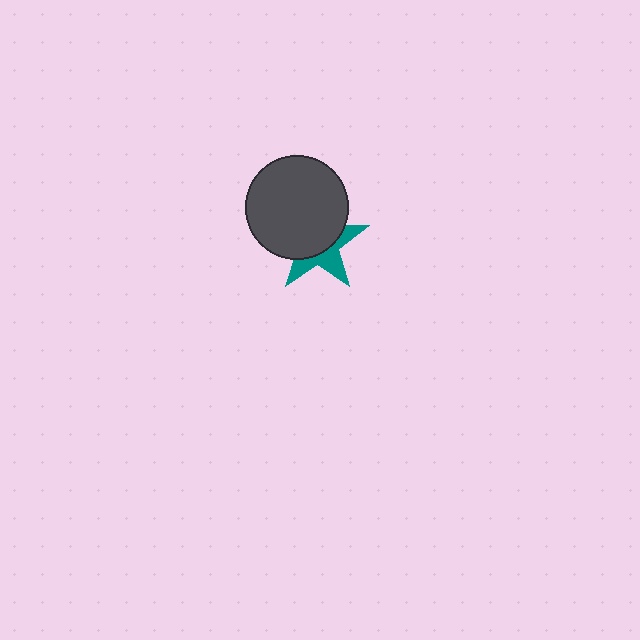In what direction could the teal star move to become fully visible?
The teal star could move toward the lower-right. That would shift it out from behind the dark gray circle entirely.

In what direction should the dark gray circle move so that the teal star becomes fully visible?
The dark gray circle should move toward the upper-left. That is the shortest direction to clear the overlap and leave the teal star fully visible.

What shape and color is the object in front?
The object in front is a dark gray circle.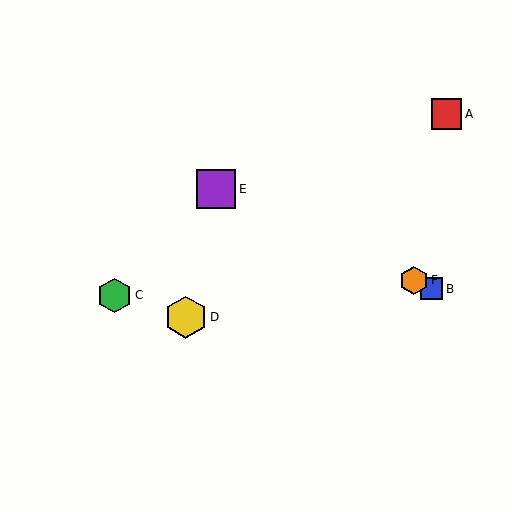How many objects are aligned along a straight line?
3 objects (B, E, F) are aligned along a straight line.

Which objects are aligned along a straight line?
Objects B, E, F are aligned along a straight line.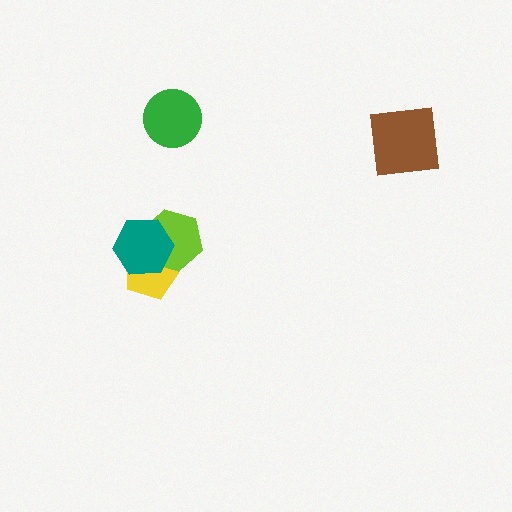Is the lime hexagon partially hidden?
Yes, it is partially covered by another shape.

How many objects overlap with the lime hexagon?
2 objects overlap with the lime hexagon.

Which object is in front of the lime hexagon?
The teal hexagon is in front of the lime hexagon.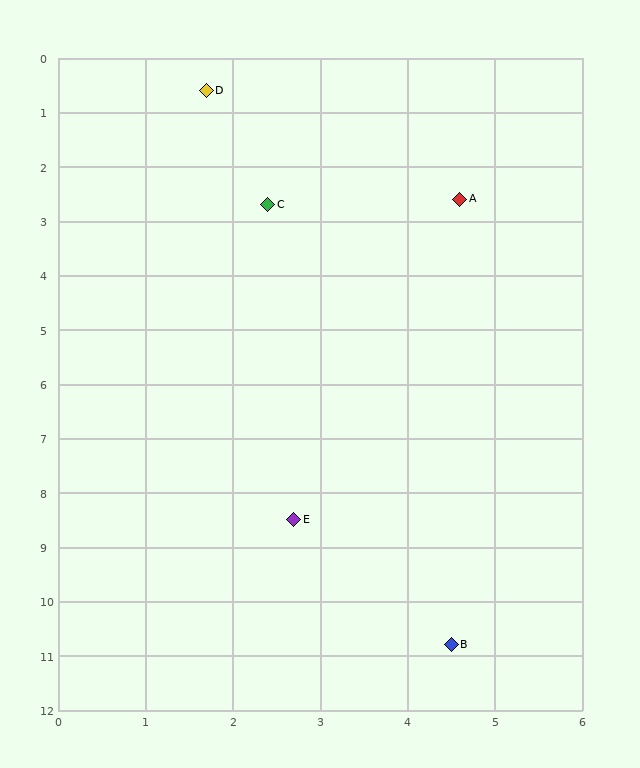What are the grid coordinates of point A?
Point A is at approximately (4.6, 2.6).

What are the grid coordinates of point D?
Point D is at approximately (1.7, 0.6).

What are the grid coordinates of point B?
Point B is at approximately (4.5, 10.8).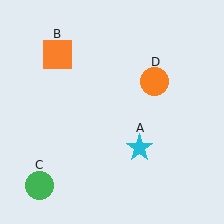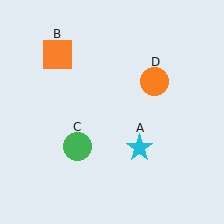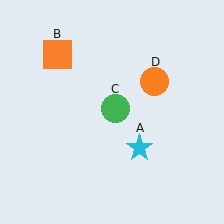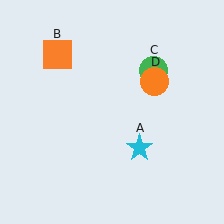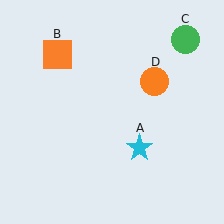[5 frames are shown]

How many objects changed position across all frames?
1 object changed position: green circle (object C).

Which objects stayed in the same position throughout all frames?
Cyan star (object A) and orange square (object B) and orange circle (object D) remained stationary.